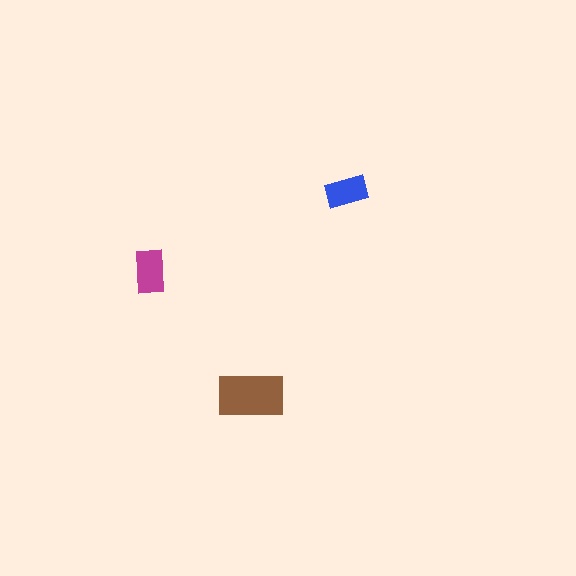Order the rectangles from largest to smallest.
the brown one, the magenta one, the blue one.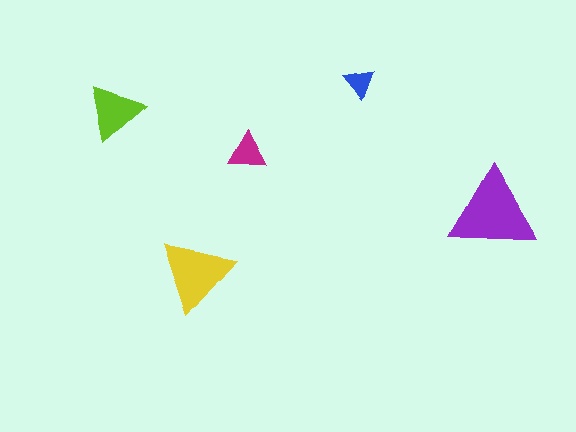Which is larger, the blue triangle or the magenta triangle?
The magenta one.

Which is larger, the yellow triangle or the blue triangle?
The yellow one.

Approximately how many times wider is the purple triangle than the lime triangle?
About 1.5 times wider.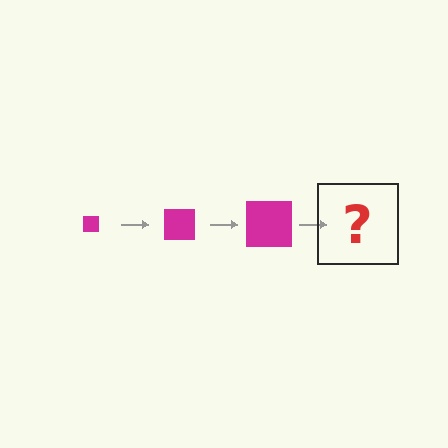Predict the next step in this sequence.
The next step is a magenta square, larger than the previous one.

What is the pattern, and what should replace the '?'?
The pattern is that the square gets progressively larger each step. The '?' should be a magenta square, larger than the previous one.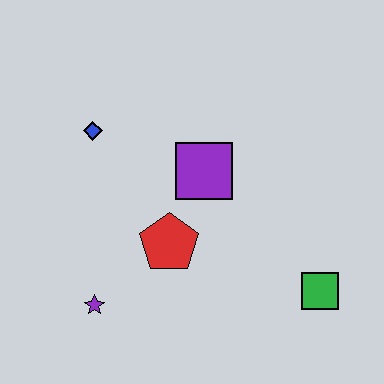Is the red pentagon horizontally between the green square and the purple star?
Yes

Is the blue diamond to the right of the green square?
No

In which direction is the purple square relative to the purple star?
The purple square is above the purple star.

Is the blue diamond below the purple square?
No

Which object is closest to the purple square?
The red pentagon is closest to the purple square.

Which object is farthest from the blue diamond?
The green square is farthest from the blue diamond.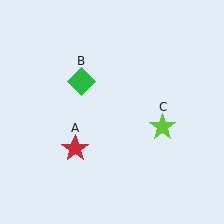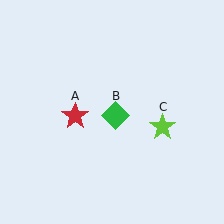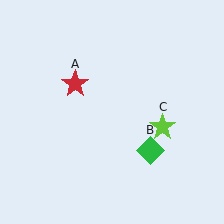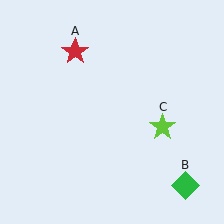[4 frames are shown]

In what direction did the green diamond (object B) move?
The green diamond (object B) moved down and to the right.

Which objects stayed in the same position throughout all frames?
Lime star (object C) remained stationary.